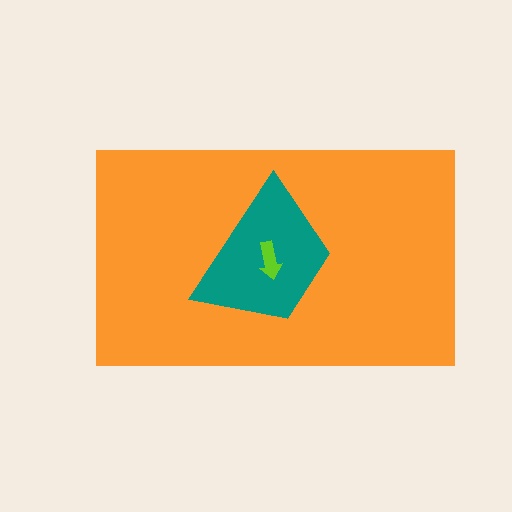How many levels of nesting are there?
3.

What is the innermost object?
The lime arrow.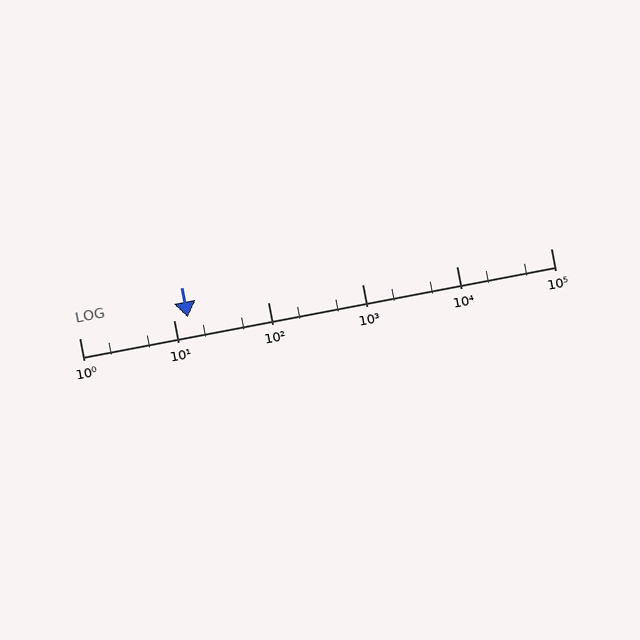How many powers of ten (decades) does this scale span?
The scale spans 5 decades, from 1 to 100000.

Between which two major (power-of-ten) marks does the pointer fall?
The pointer is between 10 and 100.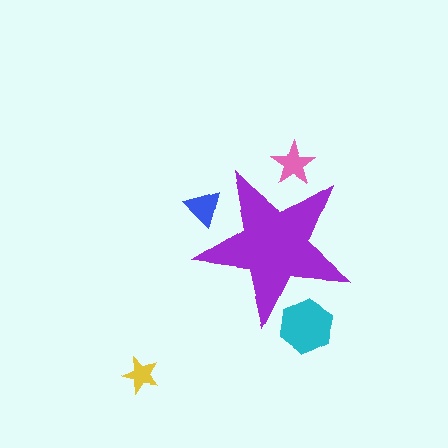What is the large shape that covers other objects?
A purple star.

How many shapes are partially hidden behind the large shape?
3 shapes are partially hidden.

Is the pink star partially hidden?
Yes, the pink star is partially hidden behind the purple star.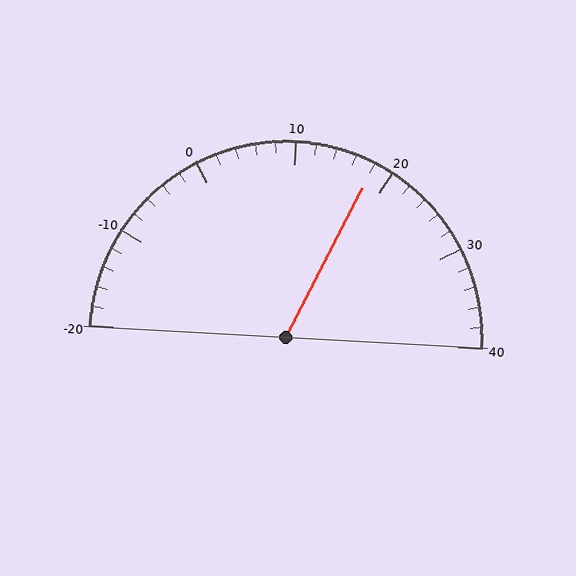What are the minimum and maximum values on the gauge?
The gauge ranges from -20 to 40.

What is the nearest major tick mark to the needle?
The nearest major tick mark is 20.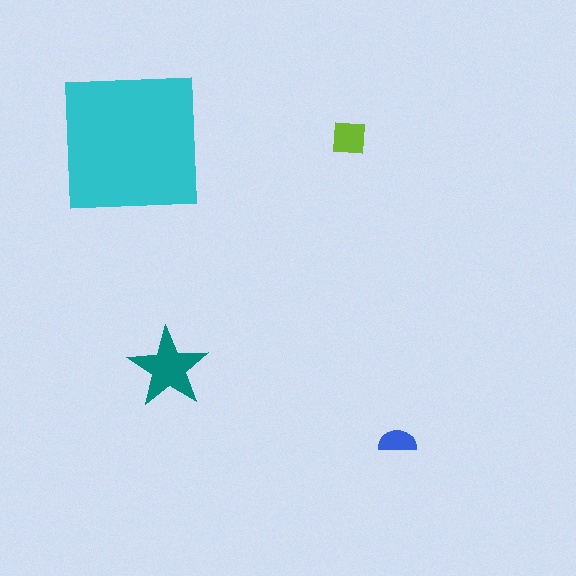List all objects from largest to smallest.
The cyan square, the teal star, the lime square, the blue semicircle.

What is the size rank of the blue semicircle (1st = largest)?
4th.